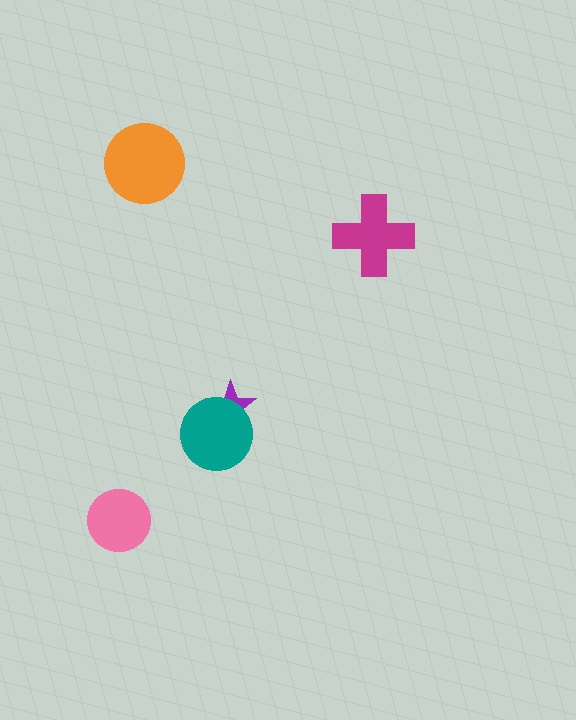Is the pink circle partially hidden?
No, no other shape covers it.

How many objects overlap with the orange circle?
0 objects overlap with the orange circle.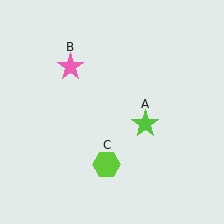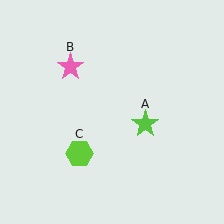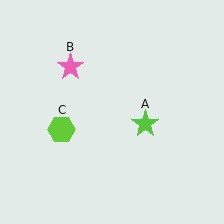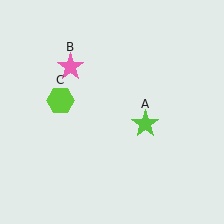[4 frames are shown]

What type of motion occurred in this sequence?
The lime hexagon (object C) rotated clockwise around the center of the scene.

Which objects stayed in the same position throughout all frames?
Lime star (object A) and pink star (object B) remained stationary.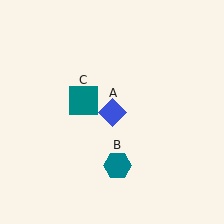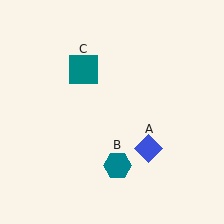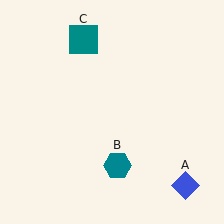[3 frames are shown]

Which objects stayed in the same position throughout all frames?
Teal hexagon (object B) remained stationary.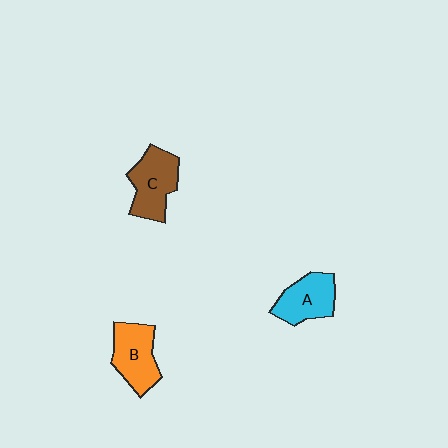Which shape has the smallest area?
Shape A (cyan).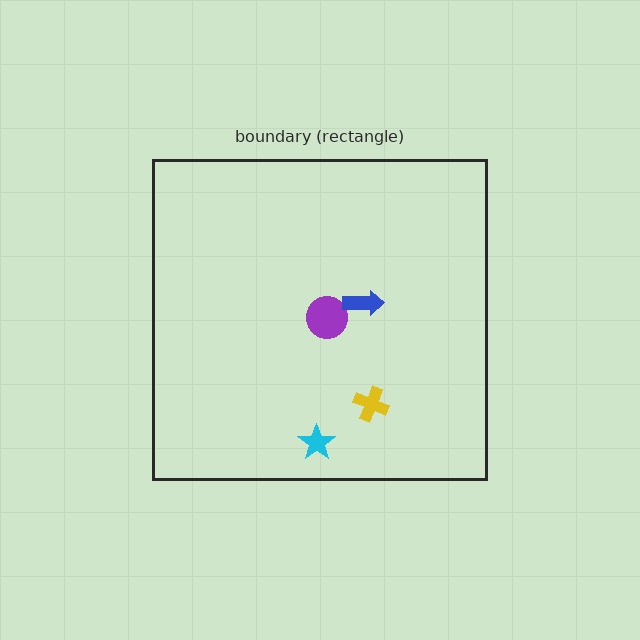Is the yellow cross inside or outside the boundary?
Inside.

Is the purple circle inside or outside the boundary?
Inside.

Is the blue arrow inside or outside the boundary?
Inside.